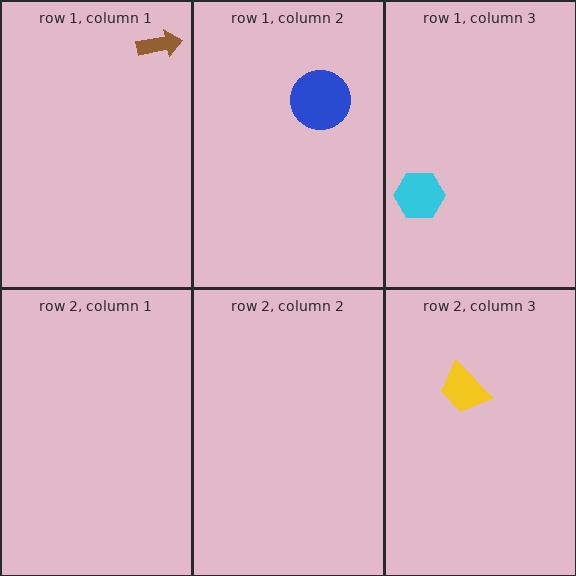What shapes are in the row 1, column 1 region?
The brown arrow.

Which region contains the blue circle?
The row 1, column 2 region.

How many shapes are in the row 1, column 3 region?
1.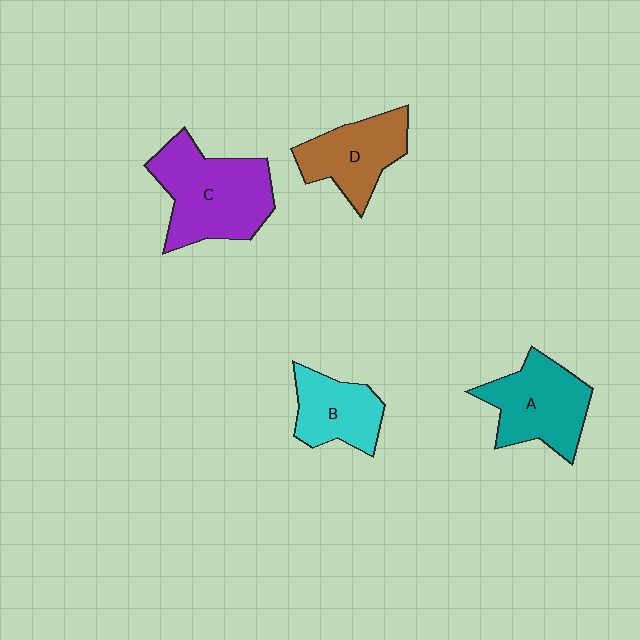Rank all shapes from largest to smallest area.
From largest to smallest: C (purple), A (teal), D (brown), B (cyan).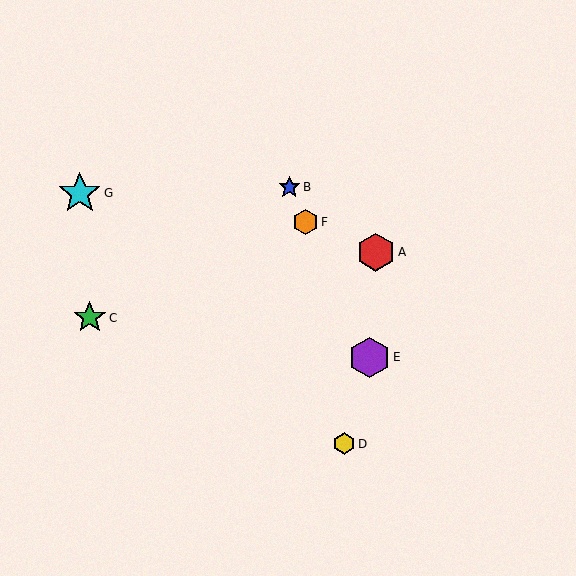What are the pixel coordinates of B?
Object B is at (289, 187).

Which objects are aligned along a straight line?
Objects B, E, F are aligned along a straight line.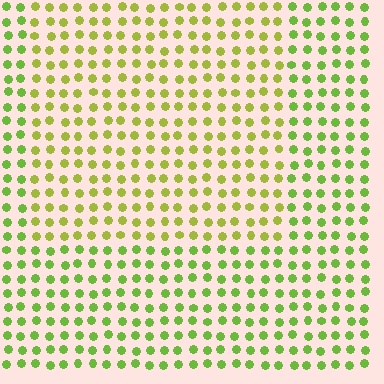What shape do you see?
I see a rectangle.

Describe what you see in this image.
The image is filled with small lime elements in a uniform arrangement. A rectangle-shaped region is visible where the elements are tinted to a slightly different hue, forming a subtle color boundary.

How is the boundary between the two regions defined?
The boundary is defined purely by a slight shift in hue (about 25 degrees). Spacing, size, and orientation are identical on both sides.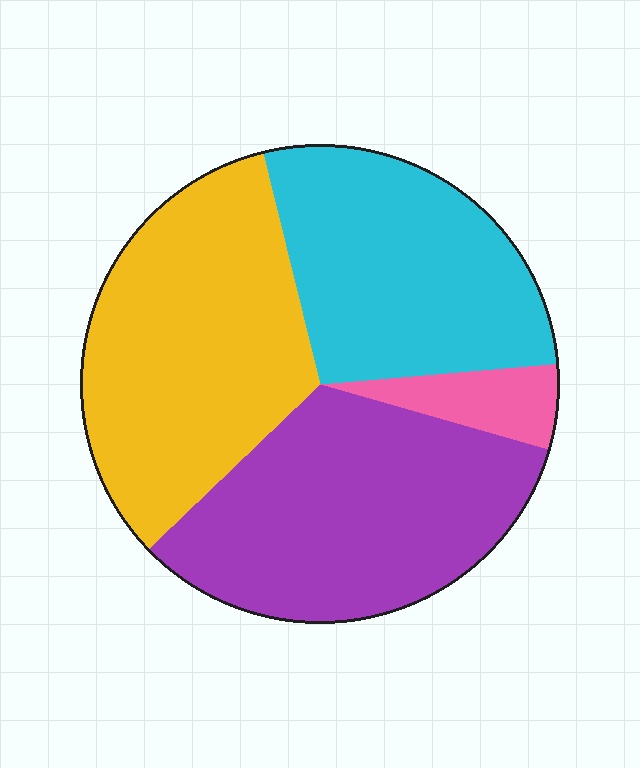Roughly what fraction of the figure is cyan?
Cyan takes up between a sixth and a third of the figure.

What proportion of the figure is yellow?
Yellow covers around 35% of the figure.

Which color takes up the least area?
Pink, at roughly 5%.